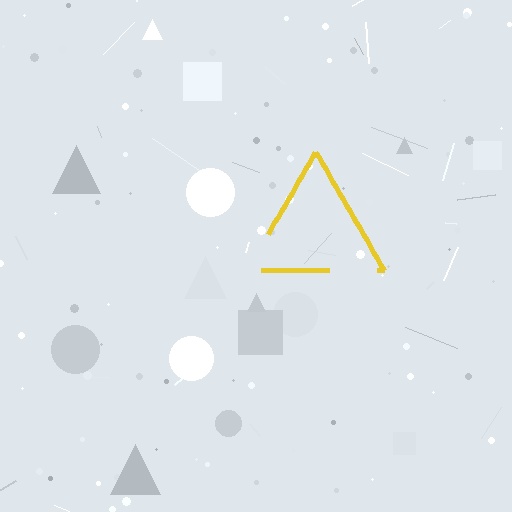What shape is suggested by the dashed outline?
The dashed outline suggests a triangle.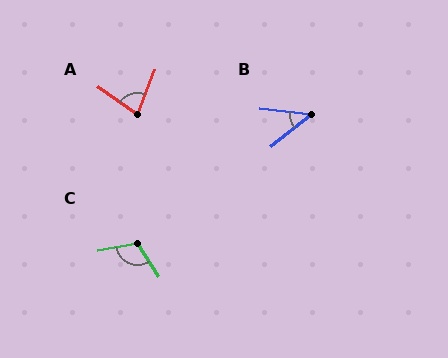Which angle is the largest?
C, at approximately 114 degrees.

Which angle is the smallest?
B, at approximately 46 degrees.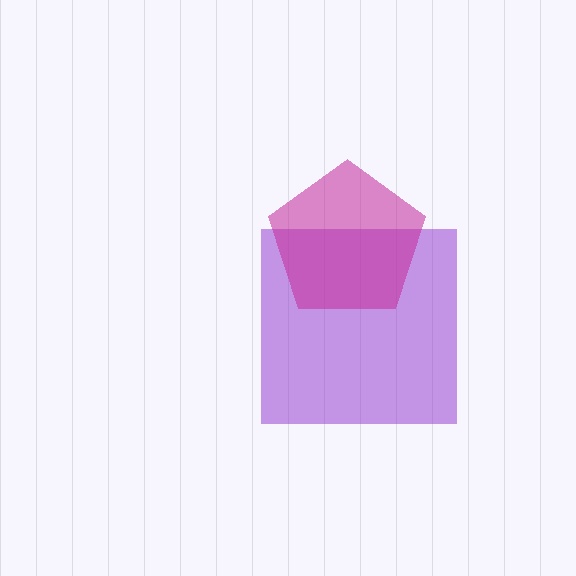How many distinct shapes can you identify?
There are 2 distinct shapes: a purple square, a magenta pentagon.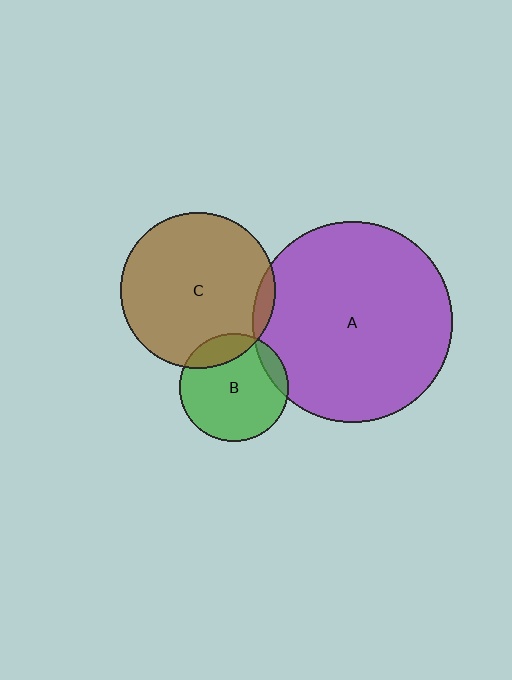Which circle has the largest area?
Circle A (purple).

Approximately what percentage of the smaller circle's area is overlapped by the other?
Approximately 5%.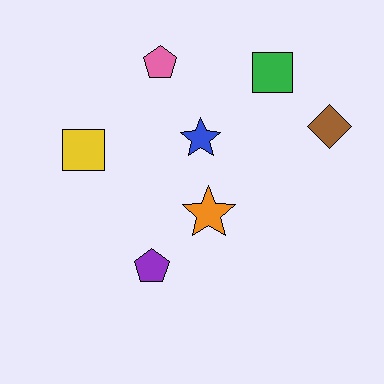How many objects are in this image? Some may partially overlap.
There are 7 objects.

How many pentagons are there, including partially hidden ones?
There are 2 pentagons.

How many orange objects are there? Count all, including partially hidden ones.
There is 1 orange object.